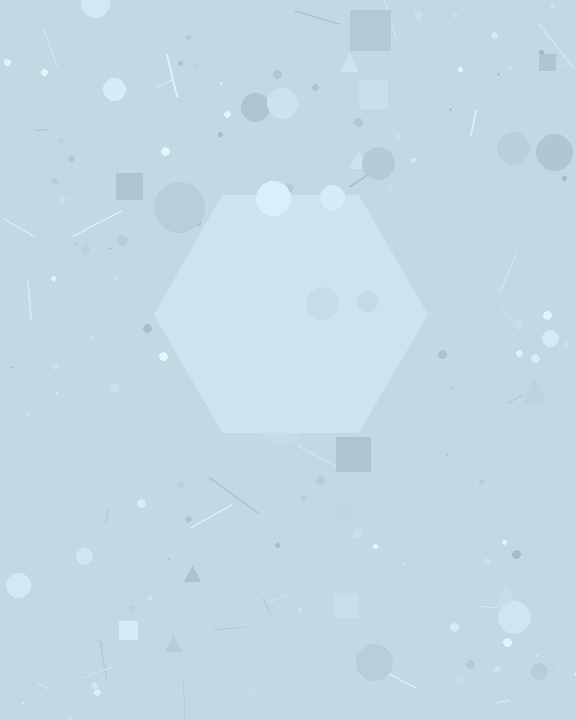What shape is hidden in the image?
A hexagon is hidden in the image.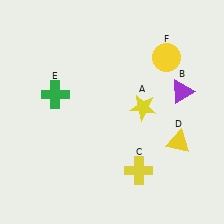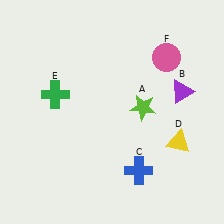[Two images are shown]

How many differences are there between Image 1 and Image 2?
There are 3 differences between the two images.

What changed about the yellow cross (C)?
In Image 1, C is yellow. In Image 2, it changed to blue.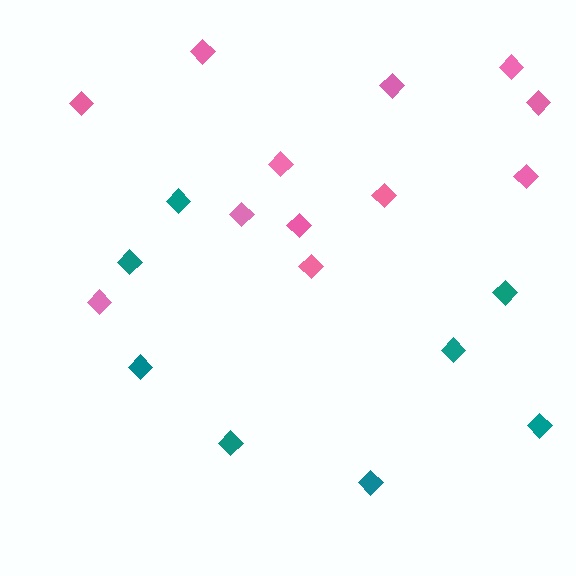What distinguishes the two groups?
There are 2 groups: one group of teal diamonds (8) and one group of pink diamonds (12).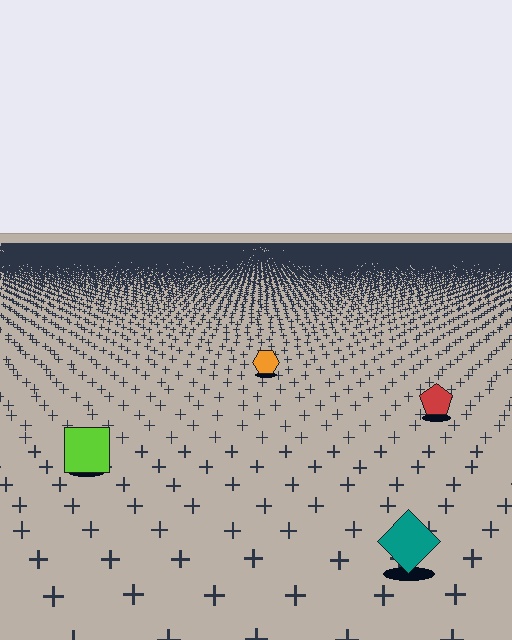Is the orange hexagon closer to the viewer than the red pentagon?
No. The red pentagon is closer — you can tell from the texture gradient: the ground texture is coarser near it.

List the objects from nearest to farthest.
From nearest to farthest: the teal diamond, the lime square, the red pentagon, the orange hexagon.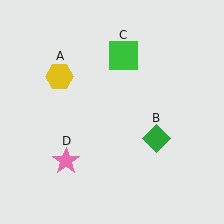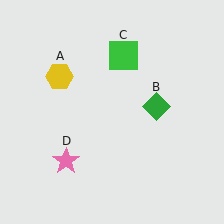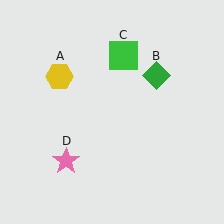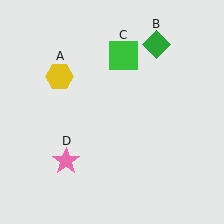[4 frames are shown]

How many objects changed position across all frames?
1 object changed position: green diamond (object B).